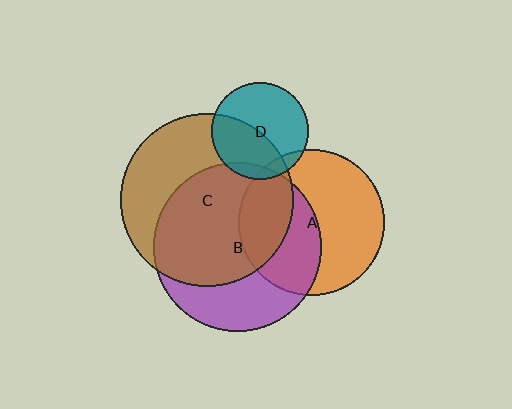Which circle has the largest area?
Circle C (brown).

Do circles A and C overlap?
Yes.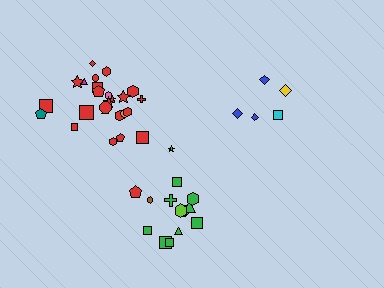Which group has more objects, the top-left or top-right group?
The top-left group.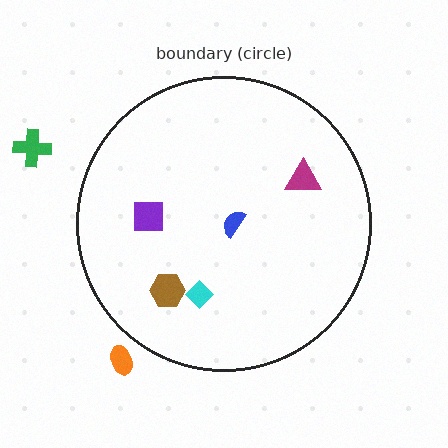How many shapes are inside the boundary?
5 inside, 2 outside.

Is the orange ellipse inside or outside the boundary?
Outside.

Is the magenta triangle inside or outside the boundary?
Inside.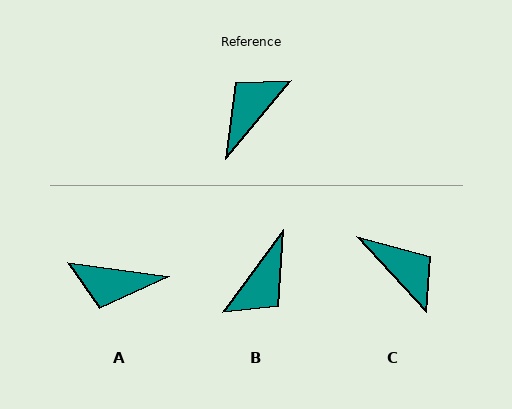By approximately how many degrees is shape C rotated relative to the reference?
Approximately 97 degrees clockwise.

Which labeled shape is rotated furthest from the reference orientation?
B, about 176 degrees away.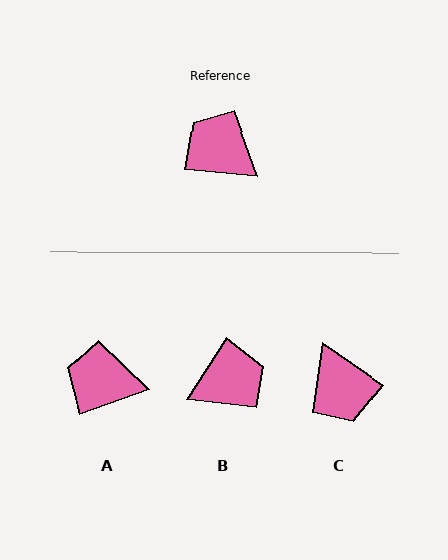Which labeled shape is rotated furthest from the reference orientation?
C, about 152 degrees away.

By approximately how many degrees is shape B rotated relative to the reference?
Approximately 117 degrees clockwise.